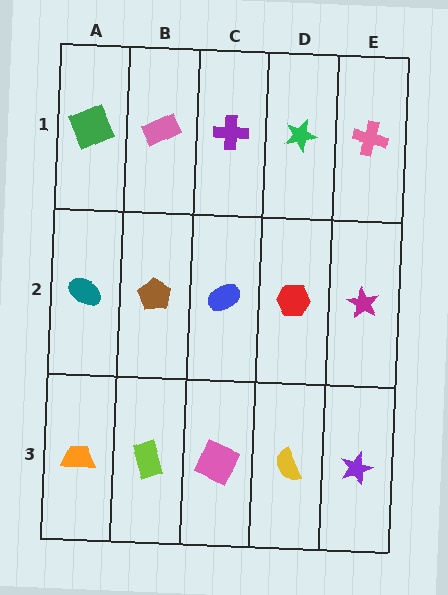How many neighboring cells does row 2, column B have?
4.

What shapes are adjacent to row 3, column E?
A magenta star (row 2, column E), a yellow semicircle (row 3, column D).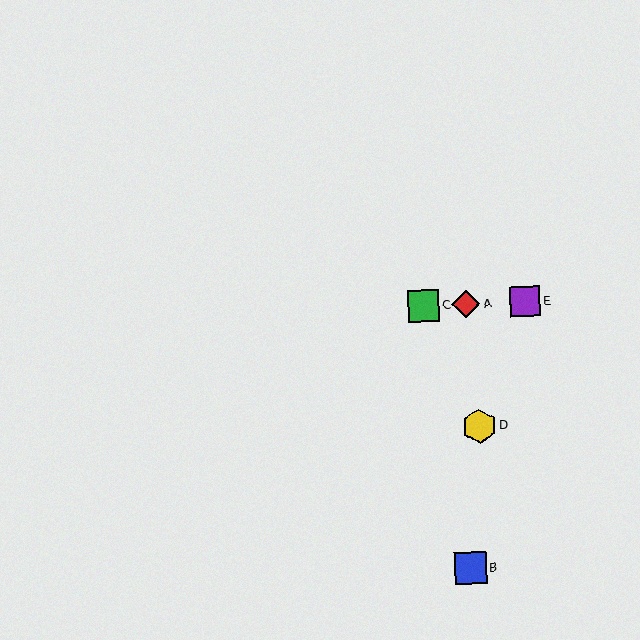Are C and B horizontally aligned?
No, C is at y≈306 and B is at y≈568.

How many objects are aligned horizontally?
3 objects (A, C, E) are aligned horizontally.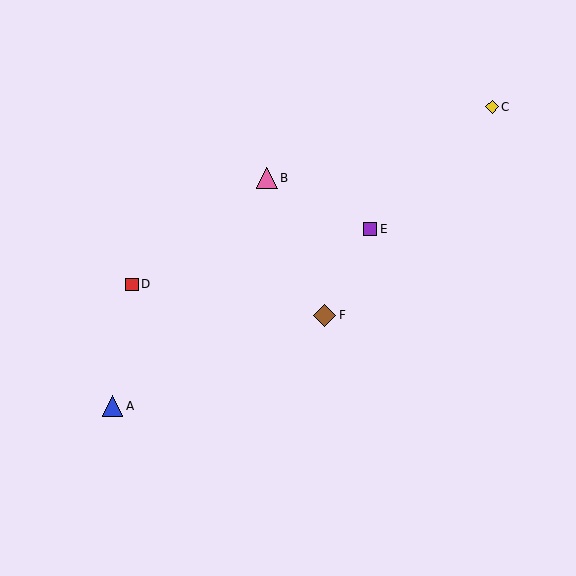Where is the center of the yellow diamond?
The center of the yellow diamond is at (492, 107).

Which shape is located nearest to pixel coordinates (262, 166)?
The pink triangle (labeled B) at (267, 178) is nearest to that location.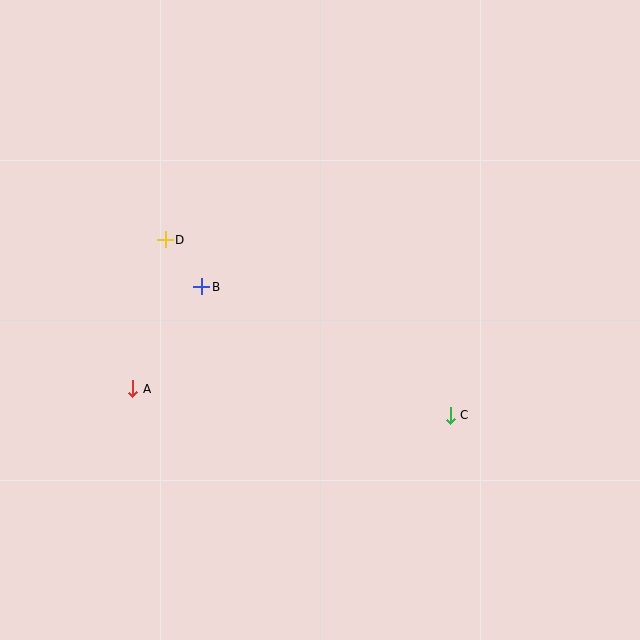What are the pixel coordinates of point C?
Point C is at (450, 415).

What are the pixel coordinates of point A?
Point A is at (133, 389).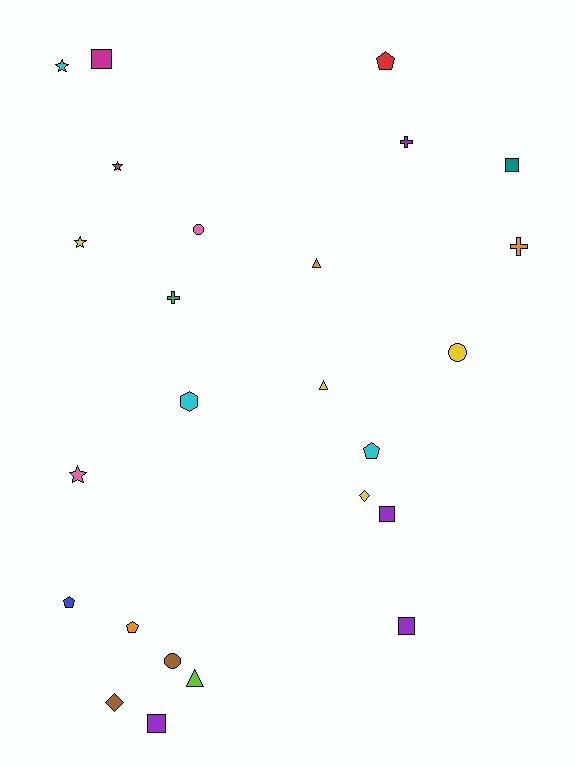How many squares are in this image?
There are 5 squares.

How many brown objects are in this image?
There are 3 brown objects.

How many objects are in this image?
There are 25 objects.